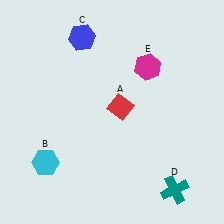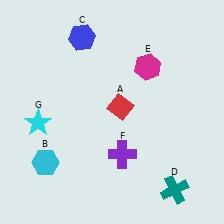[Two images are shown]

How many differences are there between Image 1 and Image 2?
There are 2 differences between the two images.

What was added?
A purple cross (F), a cyan star (G) were added in Image 2.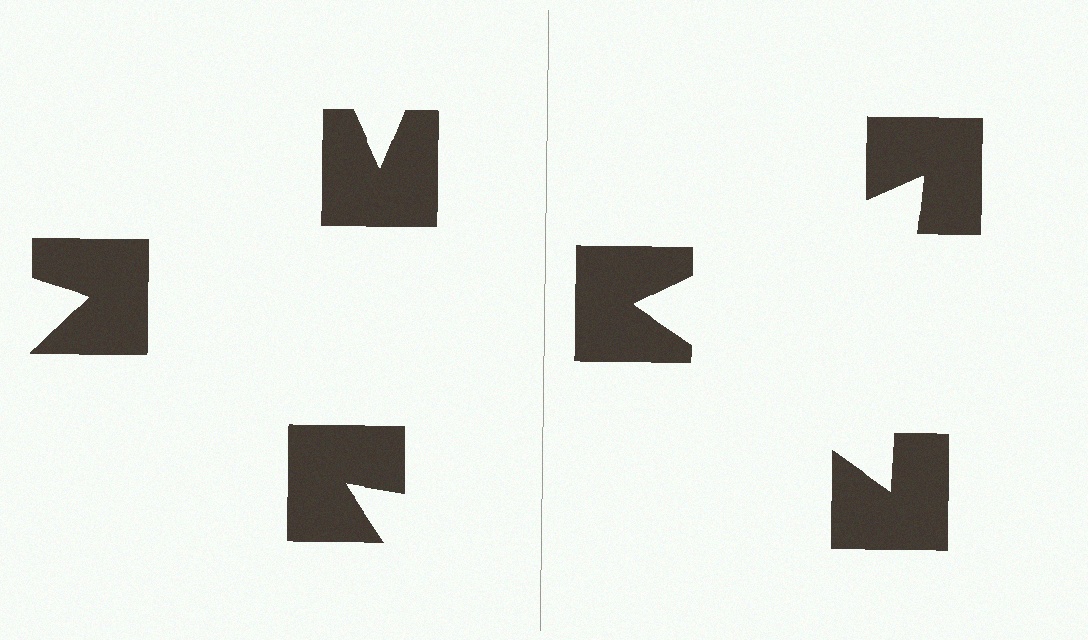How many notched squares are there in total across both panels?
6 — 3 on each side.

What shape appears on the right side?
An illusory triangle.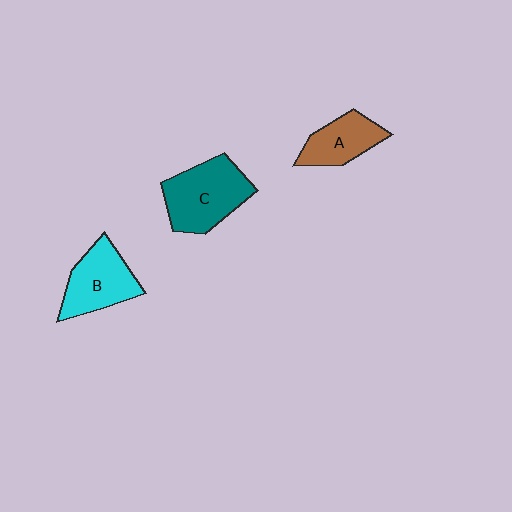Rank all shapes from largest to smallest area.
From largest to smallest: C (teal), B (cyan), A (brown).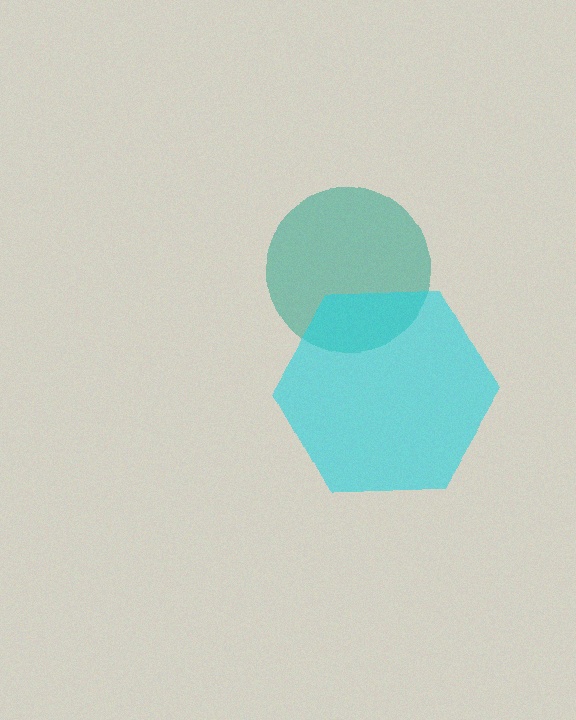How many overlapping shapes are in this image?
There are 2 overlapping shapes in the image.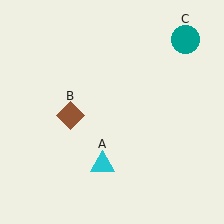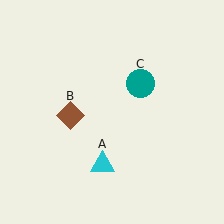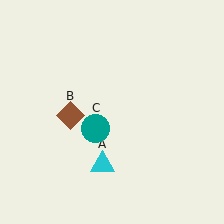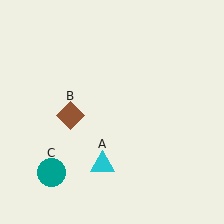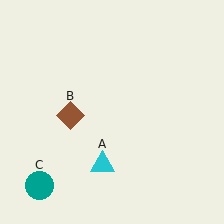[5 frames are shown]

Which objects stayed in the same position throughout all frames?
Cyan triangle (object A) and brown diamond (object B) remained stationary.